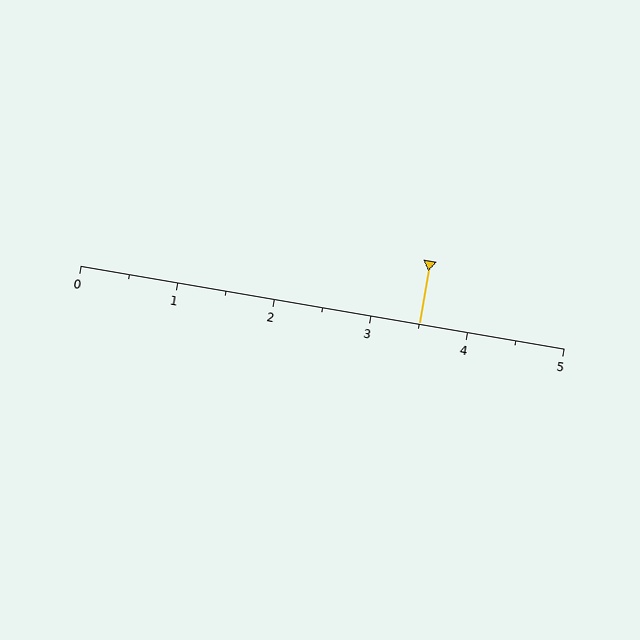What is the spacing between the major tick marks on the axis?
The major ticks are spaced 1 apart.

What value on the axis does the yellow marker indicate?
The marker indicates approximately 3.5.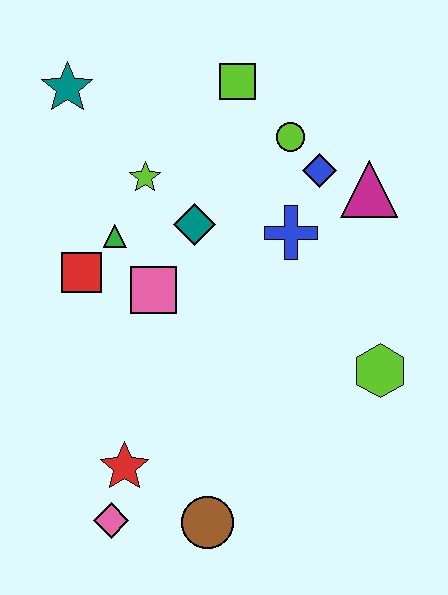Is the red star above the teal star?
No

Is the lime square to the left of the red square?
No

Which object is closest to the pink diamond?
The red star is closest to the pink diamond.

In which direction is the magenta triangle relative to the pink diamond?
The magenta triangle is above the pink diamond.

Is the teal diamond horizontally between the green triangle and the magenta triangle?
Yes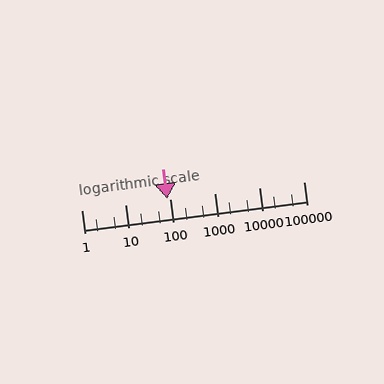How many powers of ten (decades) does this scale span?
The scale spans 5 decades, from 1 to 100000.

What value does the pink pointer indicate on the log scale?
The pointer indicates approximately 85.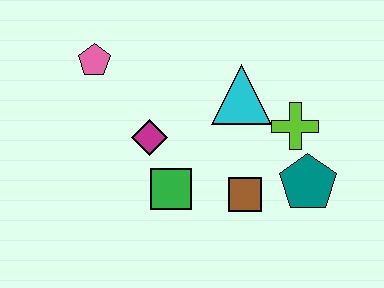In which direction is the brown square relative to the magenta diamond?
The brown square is to the right of the magenta diamond.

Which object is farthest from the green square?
The pink pentagon is farthest from the green square.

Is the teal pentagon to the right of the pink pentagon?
Yes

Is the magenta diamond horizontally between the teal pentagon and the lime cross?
No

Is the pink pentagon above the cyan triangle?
Yes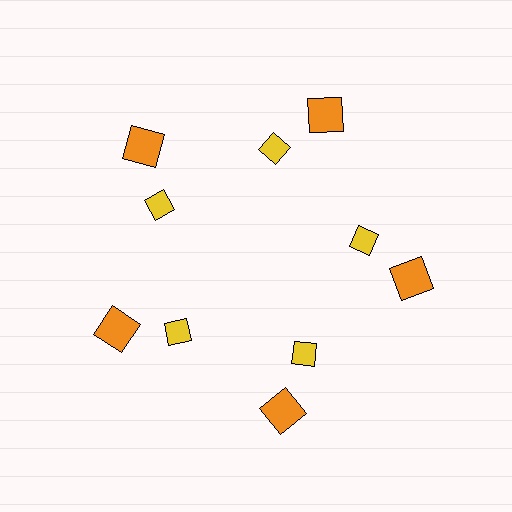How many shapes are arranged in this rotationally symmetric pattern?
There are 10 shapes, arranged in 5 groups of 2.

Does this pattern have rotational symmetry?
Yes, this pattern has 5-fold rotational symmetry. It looks the same after rotating 72 degrees around the center.